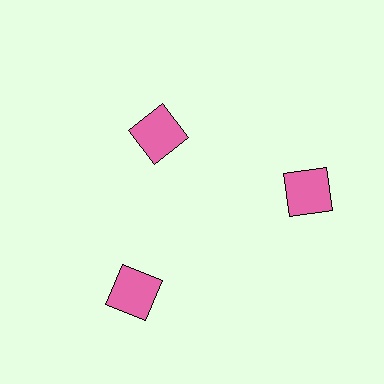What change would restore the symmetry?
The symmetry would be restored by moving it outward, back onto the ring so that all 3 squares sit at equal angles and equal distance from the center.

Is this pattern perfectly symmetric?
No. The 3 pink squares are arranged in a ring, but one element near the 11 o'clock position is pulled inward toward the center, breaking the 3-fold rotational symmetry.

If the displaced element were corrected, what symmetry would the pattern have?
It would have 3-fold rotational symmetry — the pattern would map onto itself every 120 degrees.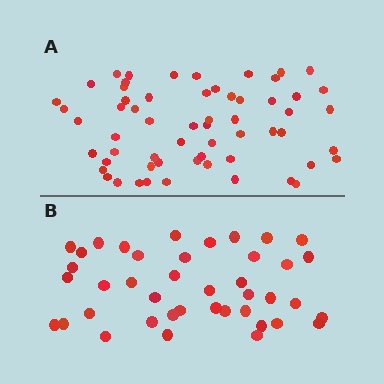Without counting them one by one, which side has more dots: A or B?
Region A (the top region) has more dots.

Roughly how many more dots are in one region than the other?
Region A has approximately 20 more dots than region B.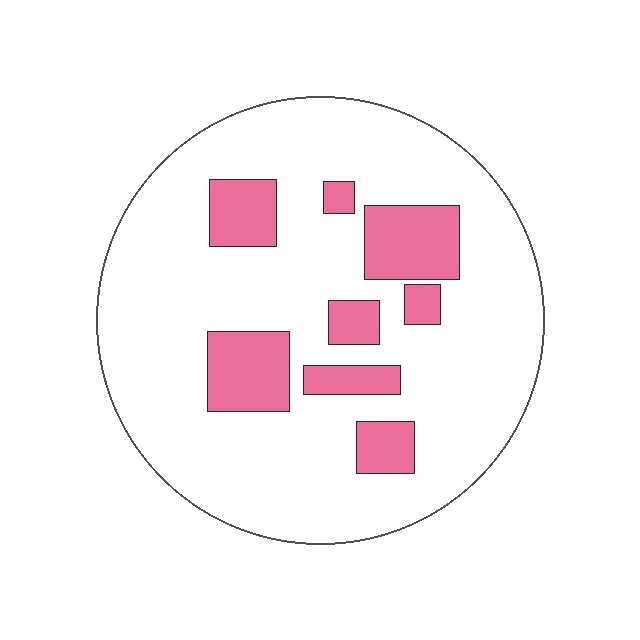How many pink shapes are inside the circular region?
8.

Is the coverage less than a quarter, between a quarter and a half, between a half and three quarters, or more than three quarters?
Less than a quarter.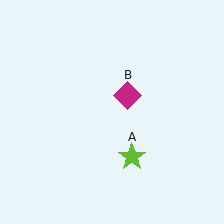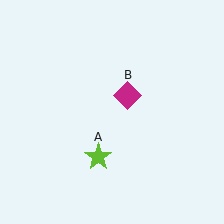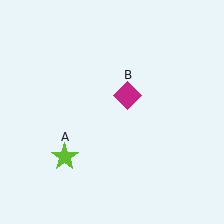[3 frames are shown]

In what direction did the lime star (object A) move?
The lime star (object A) moved left.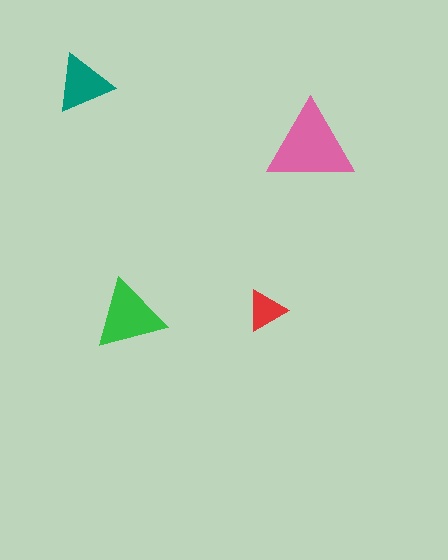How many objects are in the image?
There are 4 objects in the image.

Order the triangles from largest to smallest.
the pink one, the green one, the teal one, the red one.